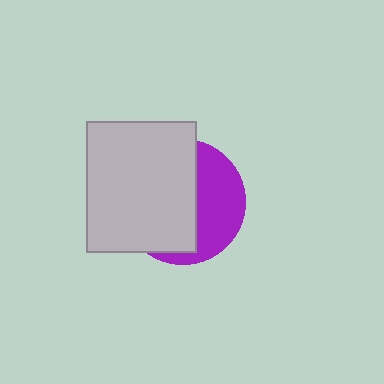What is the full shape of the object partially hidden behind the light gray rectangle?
The partially hidden object is a purple circle.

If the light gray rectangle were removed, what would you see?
You would see the complete purple circle.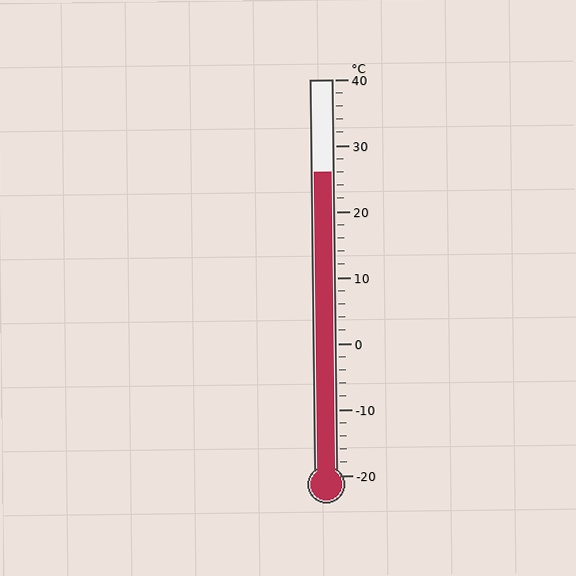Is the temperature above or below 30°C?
The temperature is below 30°C.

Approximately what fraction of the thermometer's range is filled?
The thermometer is filled to approximately 75% of its range.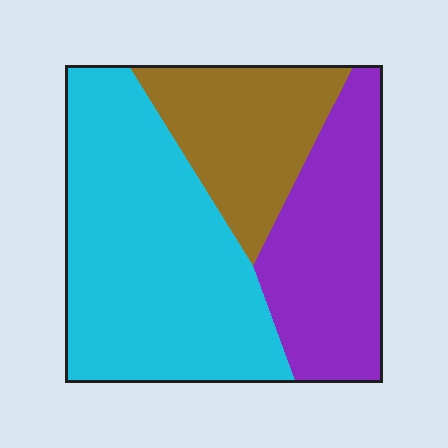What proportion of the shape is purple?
Purple takes up about one quarter (1/4) of the shape.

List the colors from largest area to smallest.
From largest to smallest: cyan, purple, brown.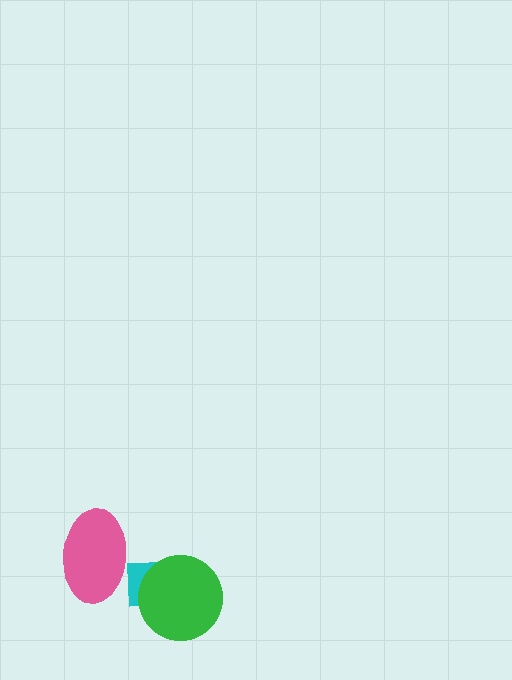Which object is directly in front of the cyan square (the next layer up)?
The green circle is directly in front of the cyan square.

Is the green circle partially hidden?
No, no other shape covers it.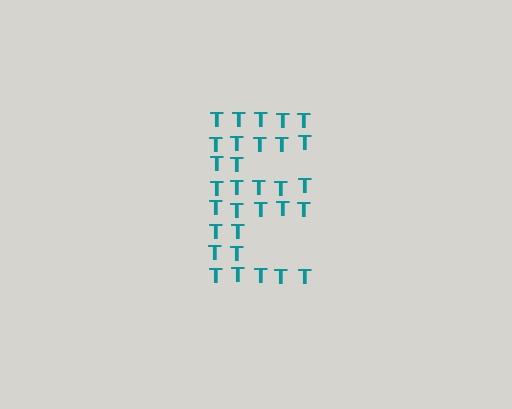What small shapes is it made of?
It is made of small letter T's.